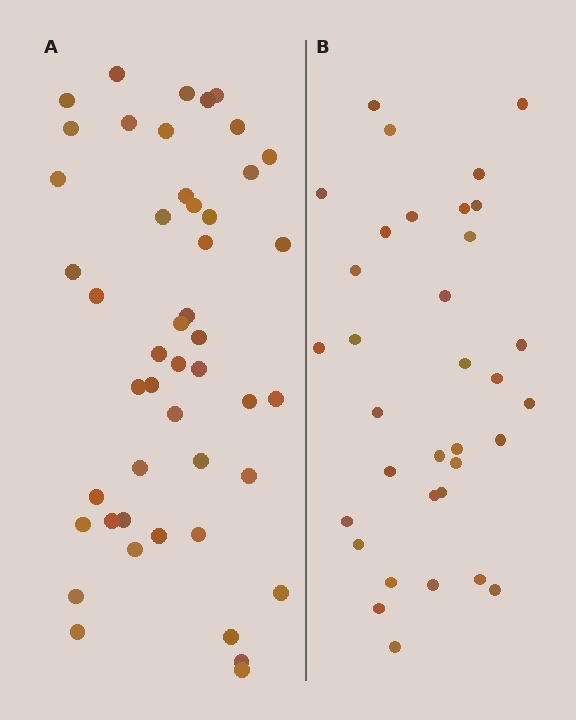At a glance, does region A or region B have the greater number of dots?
Region A (the left region) has more dots.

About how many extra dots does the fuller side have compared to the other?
Region A has approximately 15 more dots than region B.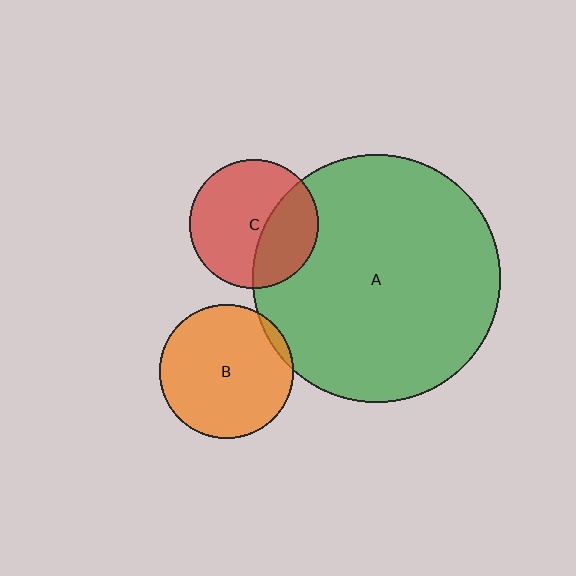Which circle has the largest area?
Circle A (green).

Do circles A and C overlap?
Yes.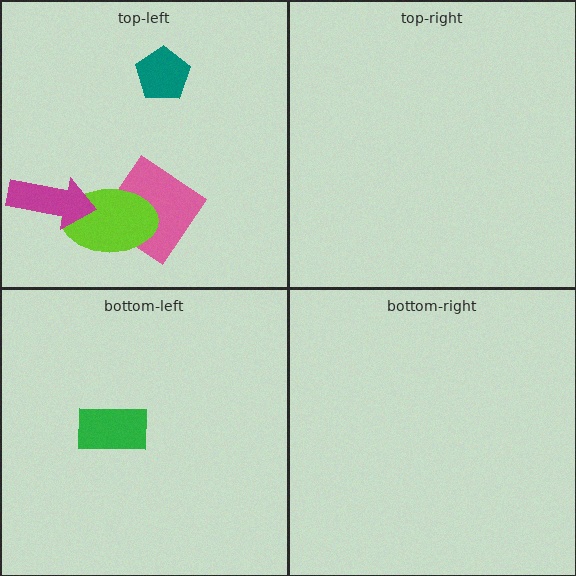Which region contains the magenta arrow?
The top-left region.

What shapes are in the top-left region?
The pink diamond, the lime ellipse, the teal pentagon, the magenta arrow.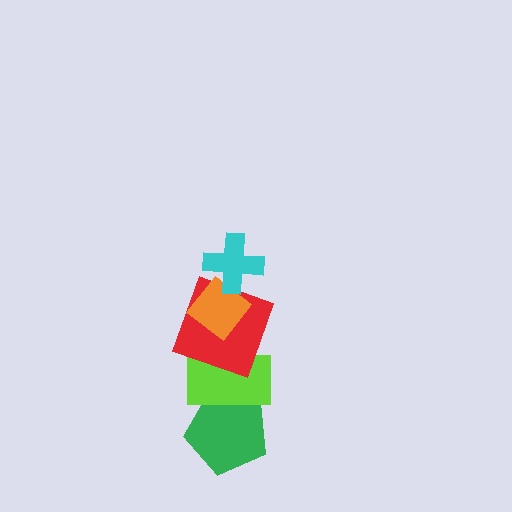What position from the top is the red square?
The red square is 3rd from the top.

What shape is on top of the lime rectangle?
The red square is on top of the lime rectangle.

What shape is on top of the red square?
The orange diamond is on top of the red square.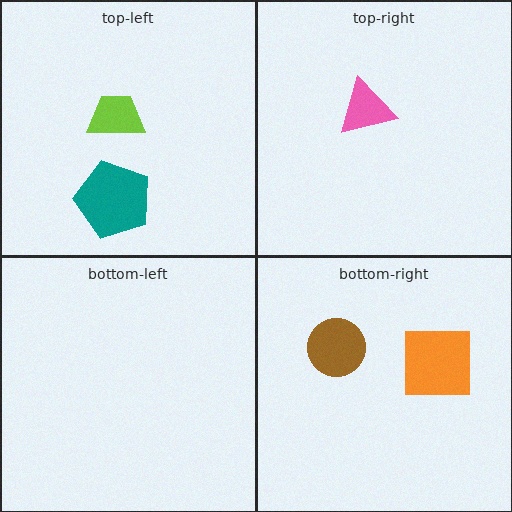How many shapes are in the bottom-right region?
2.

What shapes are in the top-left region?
The teal pentagon, the lime trapezoid.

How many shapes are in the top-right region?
1.